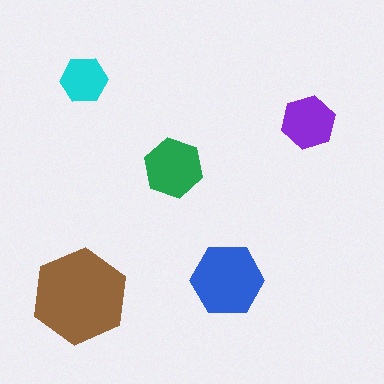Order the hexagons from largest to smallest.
the brown one, the blue one, the green one, the purple one, the cyan one.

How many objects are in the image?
There are 5 objects in the image.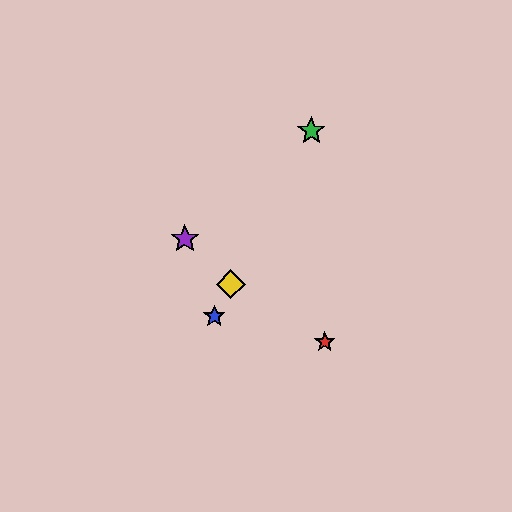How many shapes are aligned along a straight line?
3 shapes (the blue star, the green star, the yellow diamond) are aligned along a straight line.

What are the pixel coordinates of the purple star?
The purple star is at (185, 239).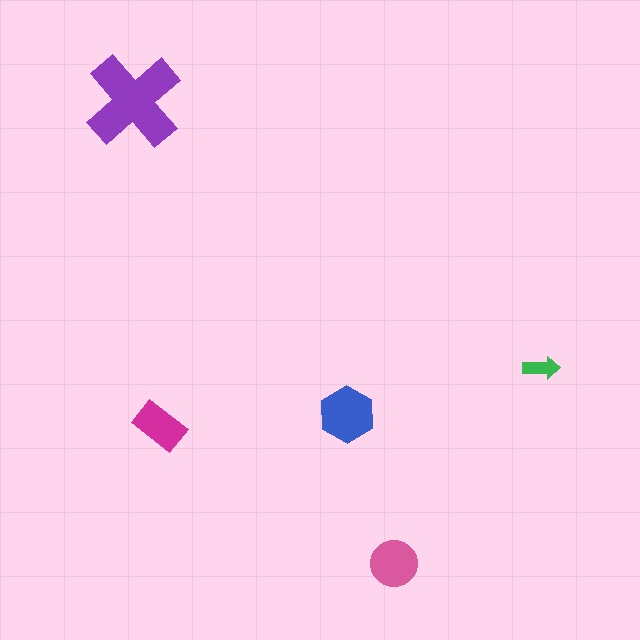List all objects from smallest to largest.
The green arrow, the magenta rectangle, the pink circle, the blue hexagon, the purple cross.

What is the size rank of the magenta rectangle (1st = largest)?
4th.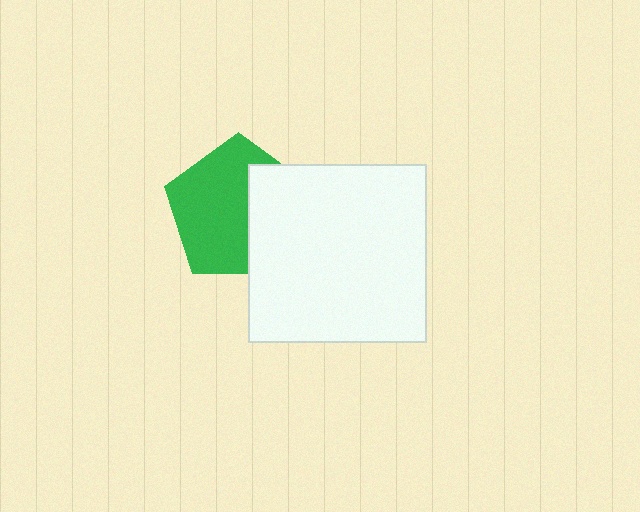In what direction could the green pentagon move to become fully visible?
The green pentagon could move left. That would shift it out from behind the white square entirely.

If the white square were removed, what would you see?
You would see the complete green pentagon.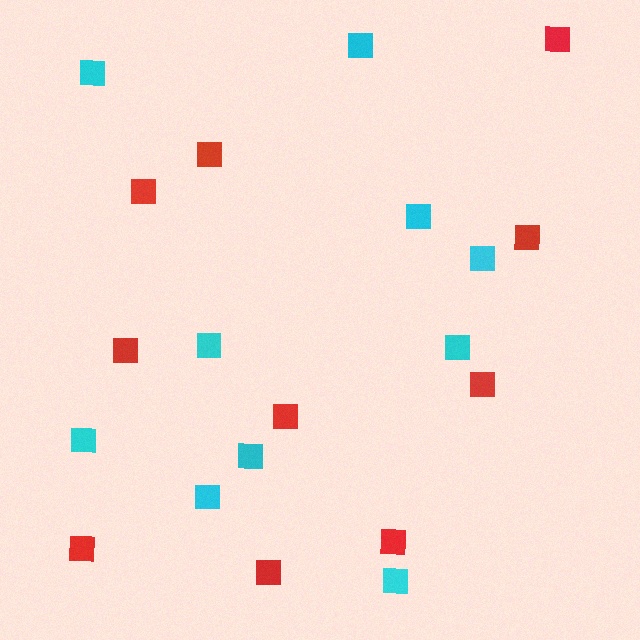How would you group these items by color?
There are 2 groups: one group of red squares (10) and one group of cyan squares (10).